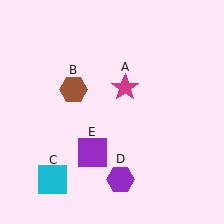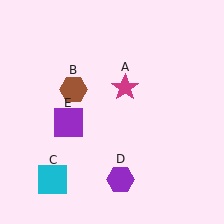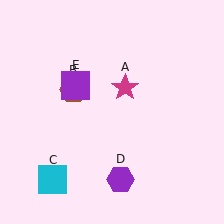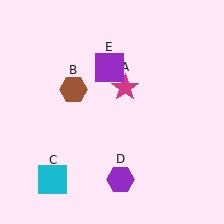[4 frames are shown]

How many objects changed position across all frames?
1 object changed position: purple square (object E).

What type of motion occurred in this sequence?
The purple square (object E) rotated clockwise around the center of the scene.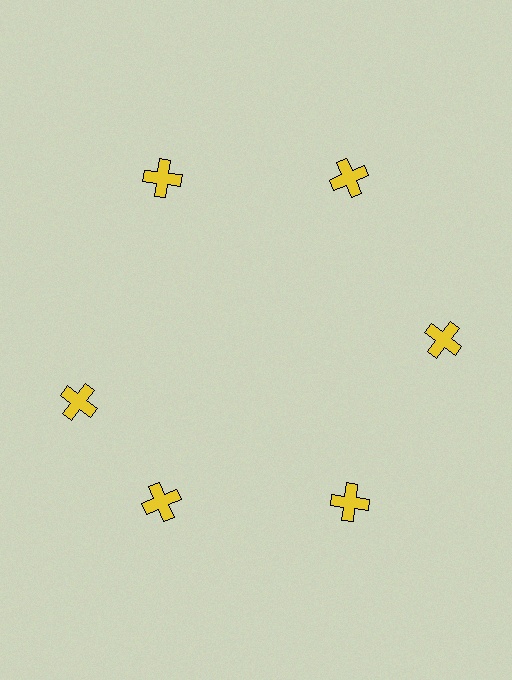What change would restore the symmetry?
The symmetry would be restored by rotating it back into even spacing with its neighbors so that all 6 crosses sit at equal angles and equal distance from the center.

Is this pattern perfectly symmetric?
No. The 6 yellow crosses are arranged in a ring, but one element near the 9 o'clock position is rotated out of alignment along the ring, breaking the 6-fold rotational symmetry.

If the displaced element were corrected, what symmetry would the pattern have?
It would have 6-fold rotational symmetry — the pattern would map onto itself every 60 degrees.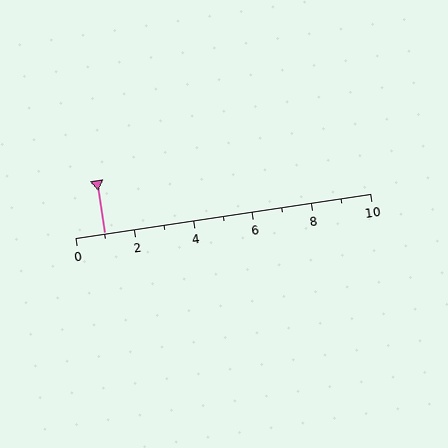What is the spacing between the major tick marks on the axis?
The major ticks are spaced 2 apart.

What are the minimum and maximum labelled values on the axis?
The axis runs from 0 to 10.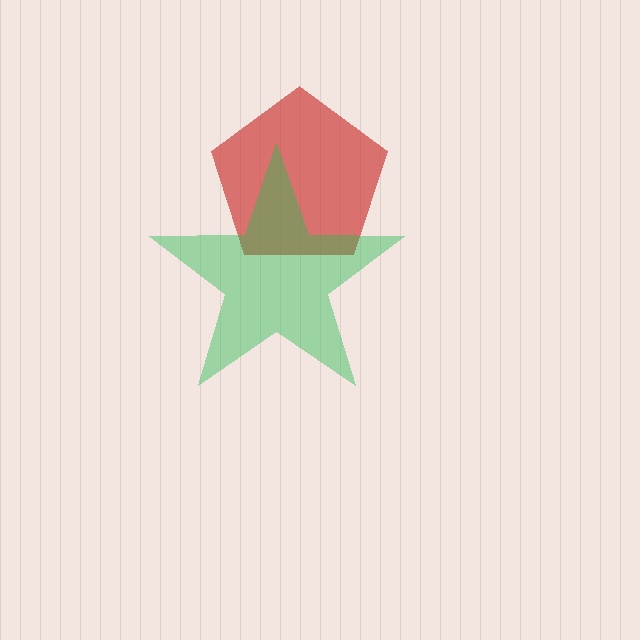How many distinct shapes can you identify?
There are 2 distinct shapes: a red pentagon, a green star.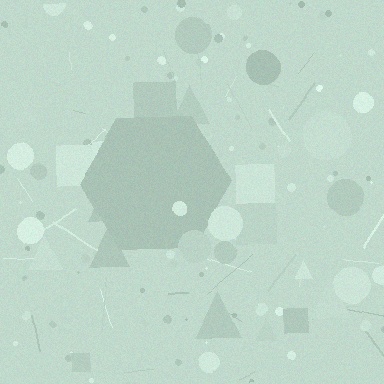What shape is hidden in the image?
A hexagon is hidden in the image.